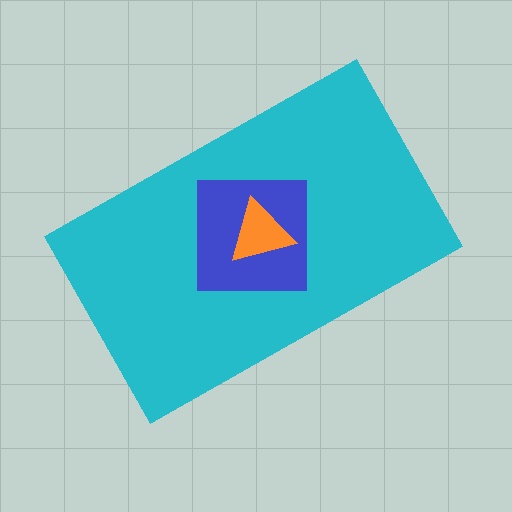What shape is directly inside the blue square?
The orange triangle.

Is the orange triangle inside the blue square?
Yes.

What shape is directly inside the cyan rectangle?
The blue square.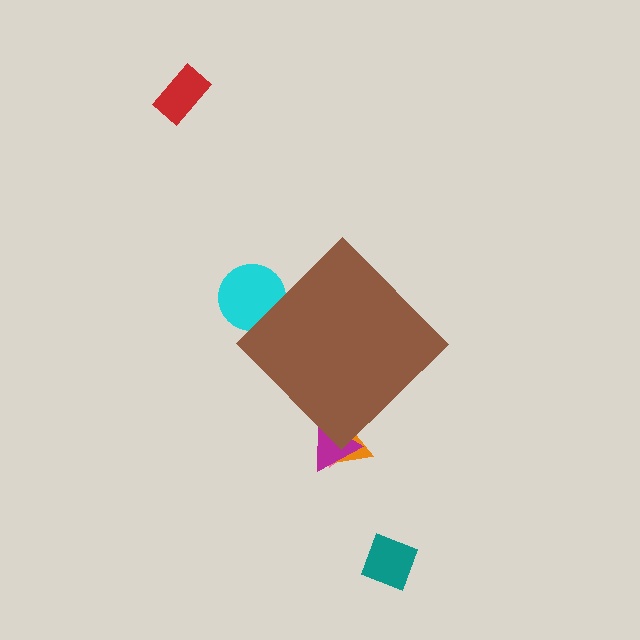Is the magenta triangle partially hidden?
Yes, the magenta triangle is partially hidden behind the brown diamond.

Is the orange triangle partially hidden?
Yes, the orange triangle is partially hidden behind the brown diamond.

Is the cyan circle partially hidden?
Yes, the cyan circle is partially hidden behind the brown diamond.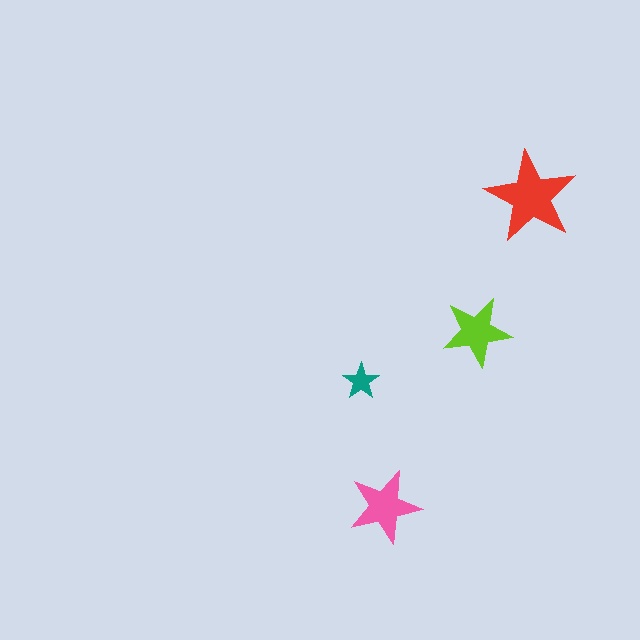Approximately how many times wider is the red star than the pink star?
About 1.5 times wider.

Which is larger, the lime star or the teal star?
The lime one.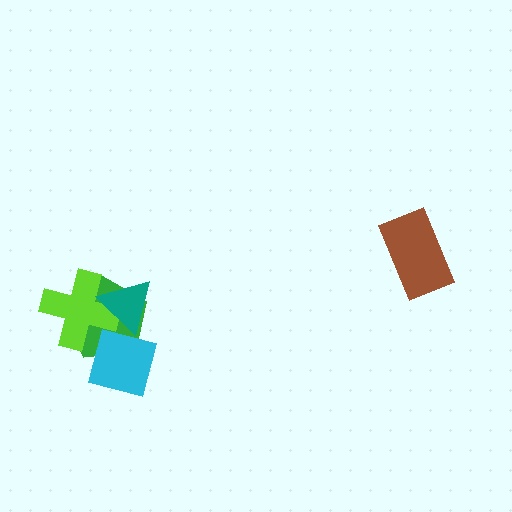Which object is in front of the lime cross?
The teal triangle is in front of the lime cross.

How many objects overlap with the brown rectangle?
0 objects overlap with the brown rectangle.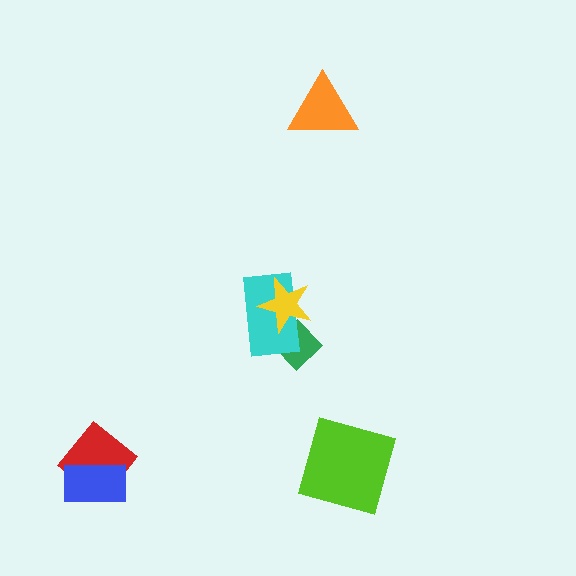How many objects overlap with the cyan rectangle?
2 objects overlap with the cyan rectangle.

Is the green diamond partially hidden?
Yes, it is partially covered by another shape.